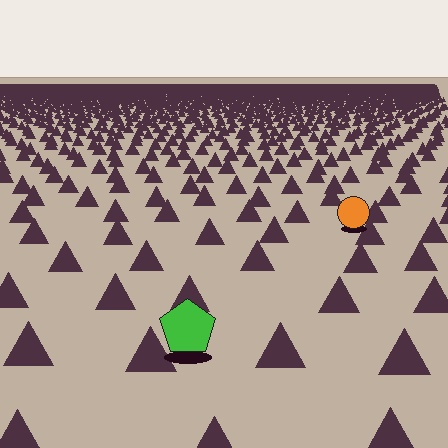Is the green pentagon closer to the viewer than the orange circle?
Yes. The green pentagon is closer — you can tell from the texture gradient: the ground texture is coarser near it.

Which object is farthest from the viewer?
The orange circle is farthest from the viewer. It appears smaller and the ground texture around it is denser.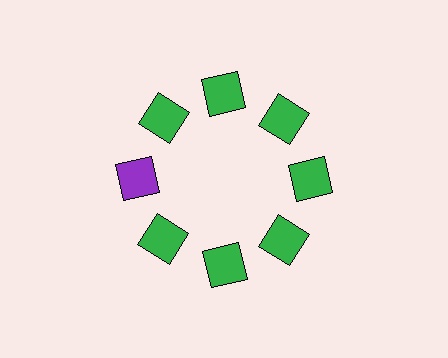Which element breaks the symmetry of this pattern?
The purple square at roughly the 9 o'clock position breaks the symmetry. All other shapes are green squares.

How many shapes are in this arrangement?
There are 8 shapes arranged in a ring pattern.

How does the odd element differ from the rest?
It has a different color: purple instead of green.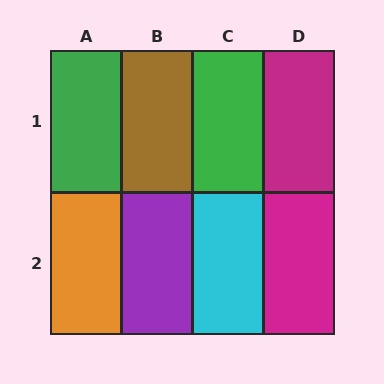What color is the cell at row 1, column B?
Brown.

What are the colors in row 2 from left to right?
Orange, purple, cyan, magenta.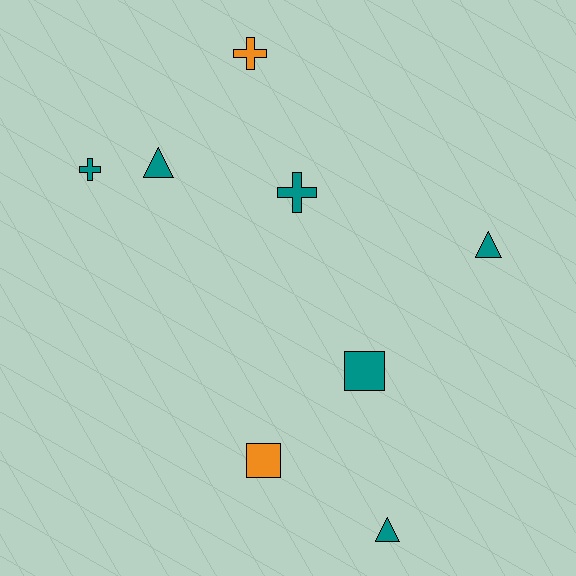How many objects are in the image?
There are 8 objects.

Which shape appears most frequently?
Triangle, with 3 objects.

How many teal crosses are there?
There are 2 teal crosses.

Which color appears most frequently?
Teal, with 6 objects.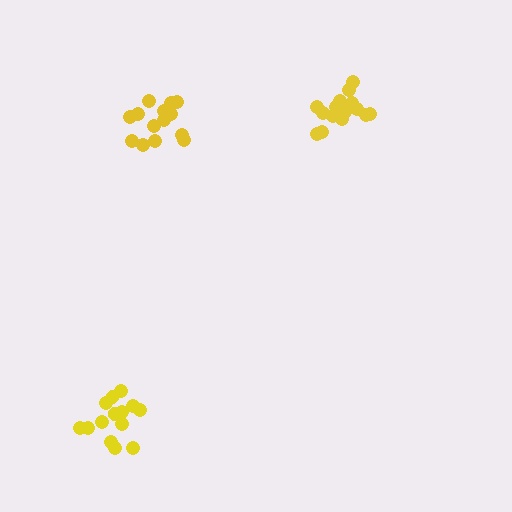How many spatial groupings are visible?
There are 3 spatial groupings.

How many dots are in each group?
Group 1: 16 dots, Group 2: 14 dots, Group 3: 14 dots (44 total).